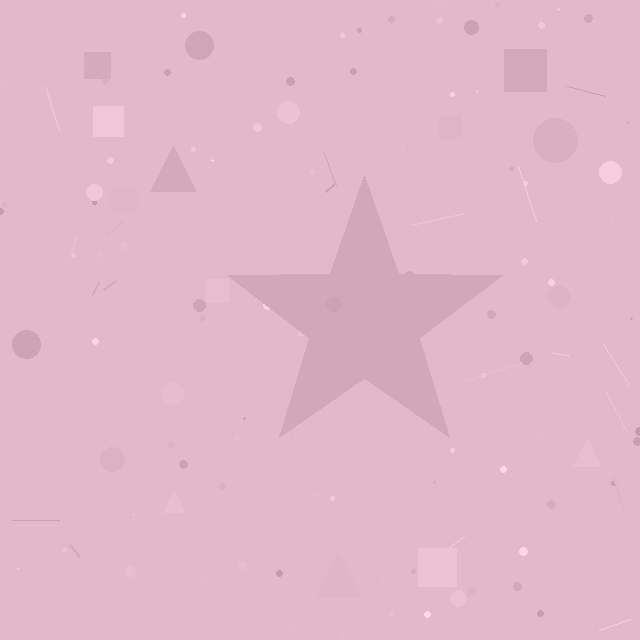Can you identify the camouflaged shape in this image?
The camouflaged shape is a star.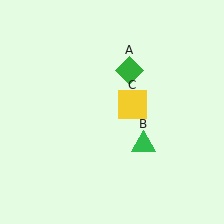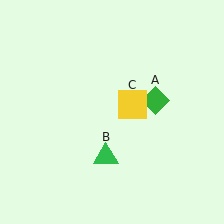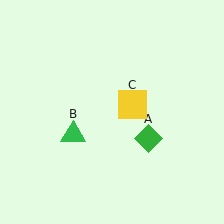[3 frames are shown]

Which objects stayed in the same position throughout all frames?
Yellow square (object C) remained stationary.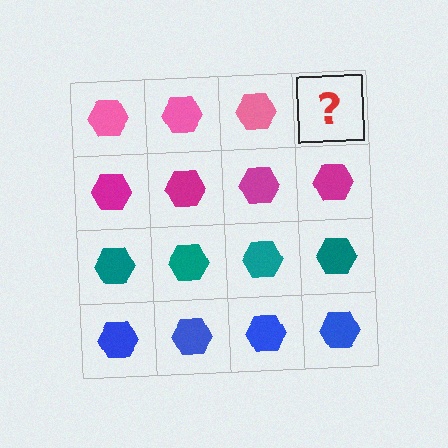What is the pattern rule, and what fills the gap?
The rule is that each row has a consistent color. The gap should be filled with a pink hexagon.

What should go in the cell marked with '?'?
The missing cell should contain a pink hexagon.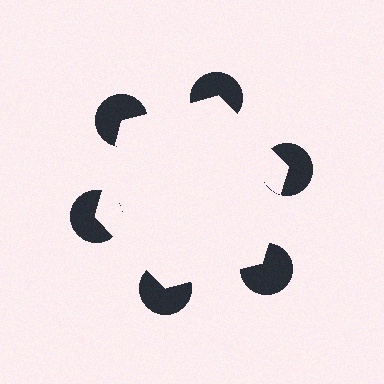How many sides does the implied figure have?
6 sides.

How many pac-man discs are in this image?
There are 6 — one at each vertex of the illusory hexagon.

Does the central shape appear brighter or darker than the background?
It typically appears slightly brighter than the background, even though no actual brightness change is drawn.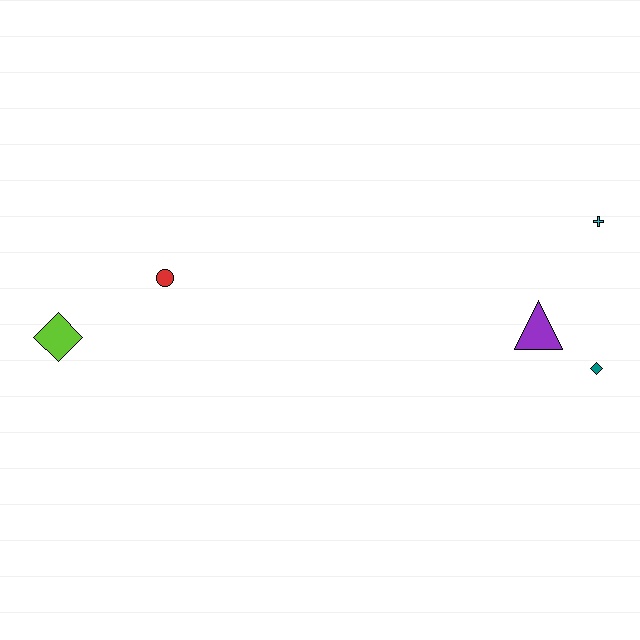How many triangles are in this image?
There is 1 triangle.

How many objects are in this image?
There are 5 objects.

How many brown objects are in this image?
There are no brown objects.